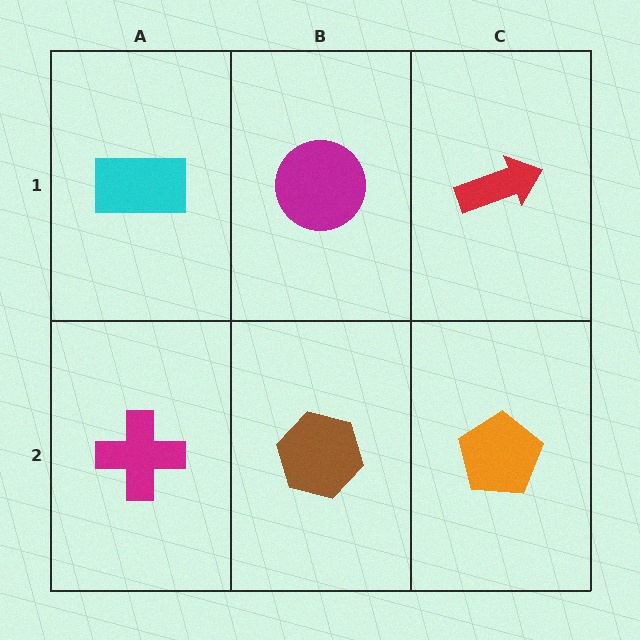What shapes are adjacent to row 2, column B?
A magenta circle (row 1, column B), a magenta cross (row 2, column A), an orange pentagon (row 2, column C).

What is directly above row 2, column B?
A magenta circle.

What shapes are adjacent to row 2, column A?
A cyan rectangle (row 1, column A), a brown hexagon (row 2, column B).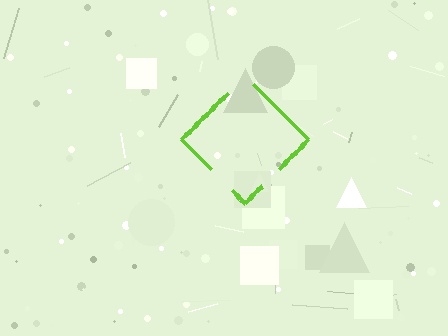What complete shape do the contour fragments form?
The contour fragments form a diamond.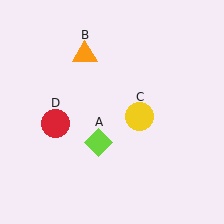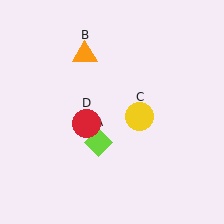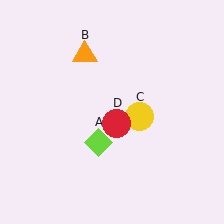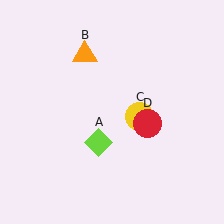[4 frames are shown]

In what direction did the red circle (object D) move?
The red circle (object D) moved right.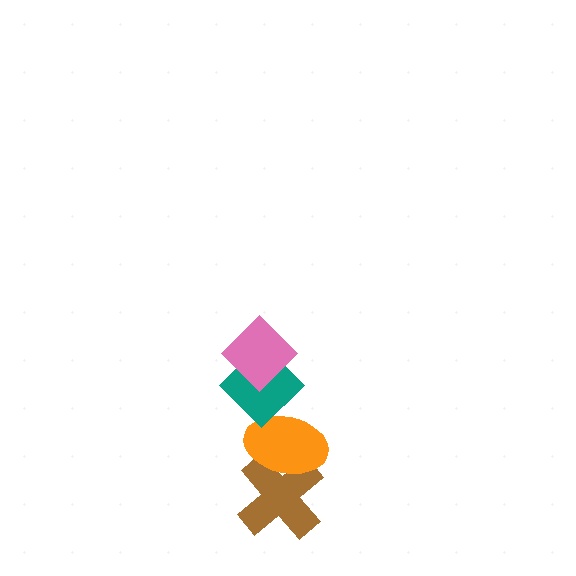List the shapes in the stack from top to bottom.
From top to bottom: the pink diamond, the teal diamond, the orange ellipse, the brown cross.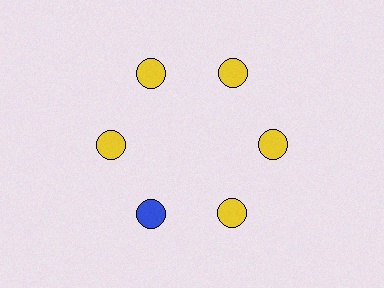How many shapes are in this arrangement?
There are 6 shapes arranged in a ring pattern.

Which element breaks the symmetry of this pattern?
The blue circle at roughly the 7 o'clock position breaks the symmetry. All other shapes are yellow circles.